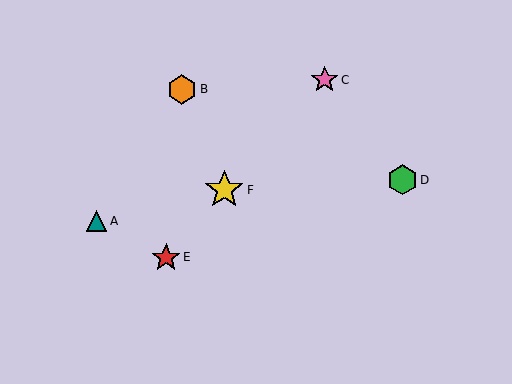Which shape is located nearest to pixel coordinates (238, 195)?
The yellow star (labeled F) at (224, 190) is nearest to that location.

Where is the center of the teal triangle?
The center of the teal triangle is at (97, 221).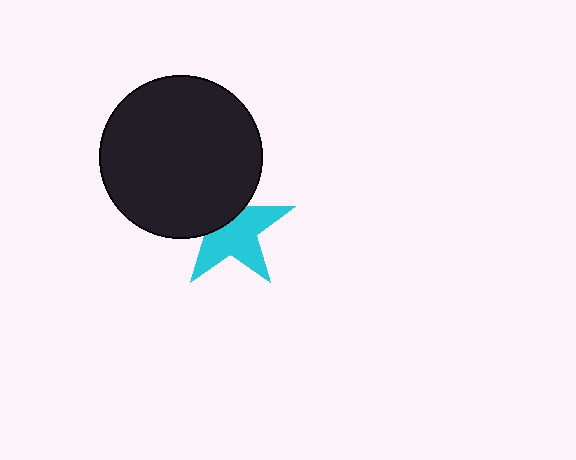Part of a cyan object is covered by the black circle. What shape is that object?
It is a star.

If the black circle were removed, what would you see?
You would see the complete cyan star.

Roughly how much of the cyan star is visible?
About half of it is visible (roughly 61%).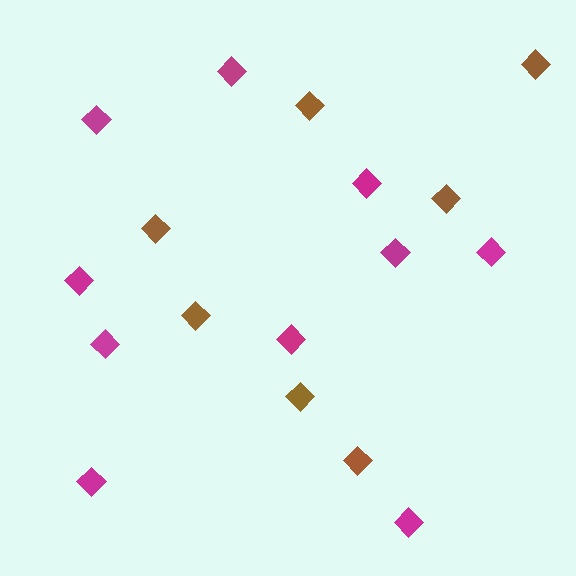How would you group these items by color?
There are 2 groups: one group of magenta diamonds (10) and one group of brown diamonds (7).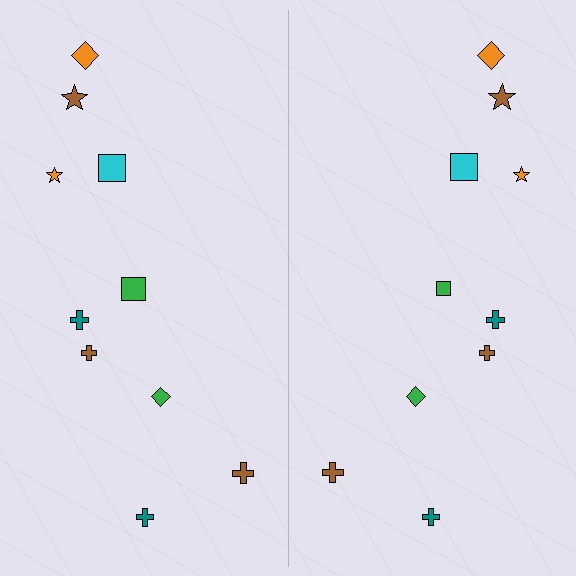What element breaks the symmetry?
The green square on the right side has a different size than its mirror counterpart.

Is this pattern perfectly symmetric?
No, the pattern is not perfectly symmetric. The green square on the right side has a different size than its mirror counterpart.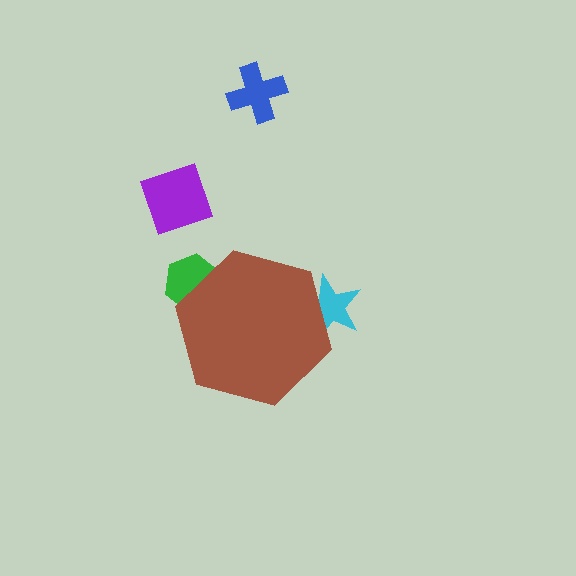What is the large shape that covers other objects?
A brown hexagon.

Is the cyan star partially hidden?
Yes, the cyan star is partially hidden behind the brown hexagon.